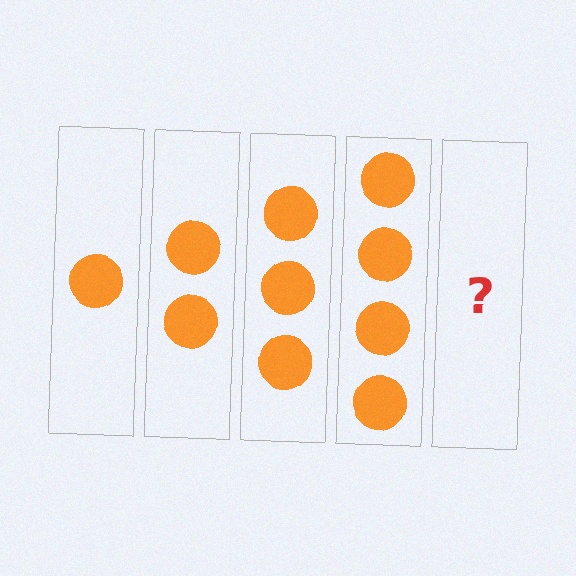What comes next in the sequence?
The next element should be 5 circles.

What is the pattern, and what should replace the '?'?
The pattern is that each step adds one more circle. The '?' should be 5 circles.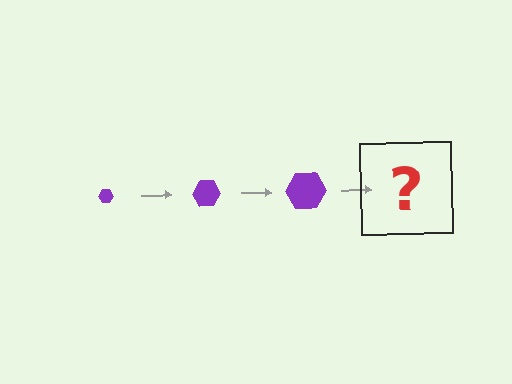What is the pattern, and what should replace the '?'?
The pattern is that the hexagon gets progressively larger each step. The '?' should be a purple hexagon, larger than the previous one.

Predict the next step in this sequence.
The next step is a purple hexagon, larger than the previous one.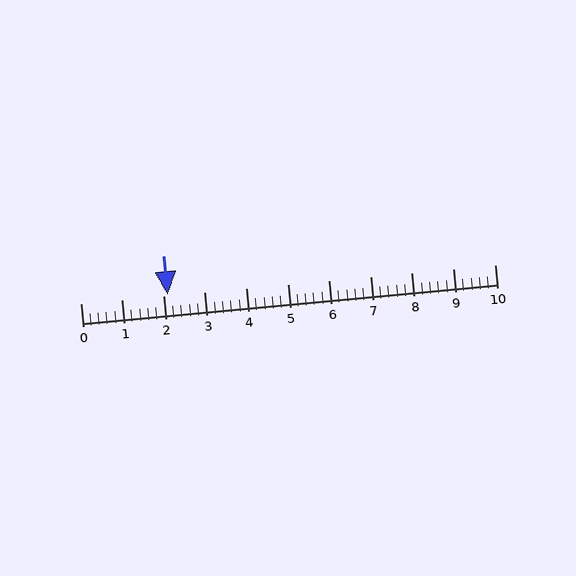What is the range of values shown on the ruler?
The ruler shows values from 0 to 10.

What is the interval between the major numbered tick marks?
The major tick marks are spaced 1 units apart.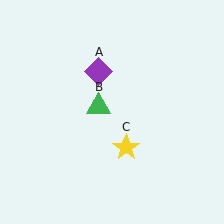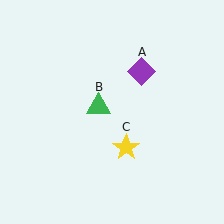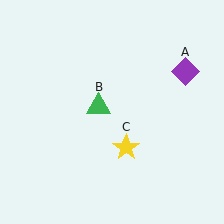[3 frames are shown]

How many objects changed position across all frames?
1 object changed position: purple diamond (object A).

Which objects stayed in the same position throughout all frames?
Green triangle (object B) and yellow star (object C) remained stationary.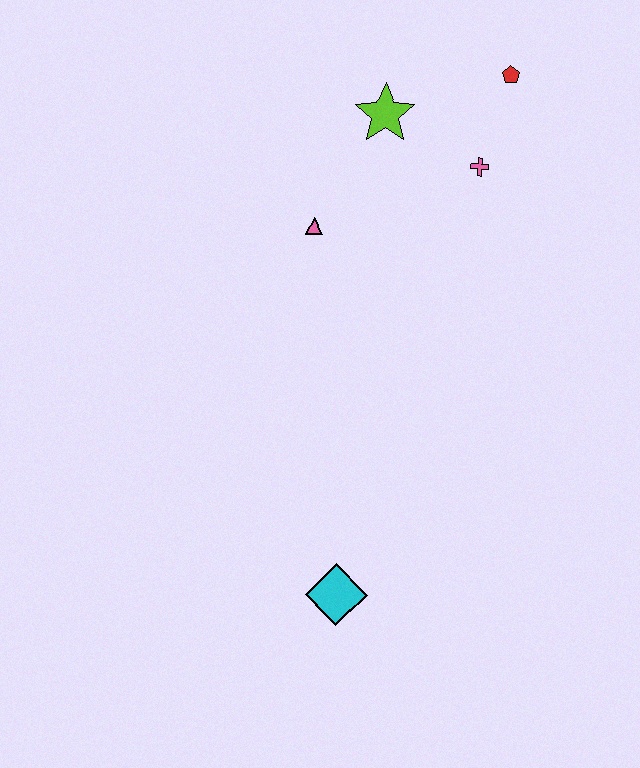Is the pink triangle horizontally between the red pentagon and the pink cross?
No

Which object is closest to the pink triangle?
The lime star is closest to the pink triangle.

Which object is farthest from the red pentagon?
The cyan diamond is farthest from the red pentagon.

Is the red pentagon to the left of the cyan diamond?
No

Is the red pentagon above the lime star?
Yes